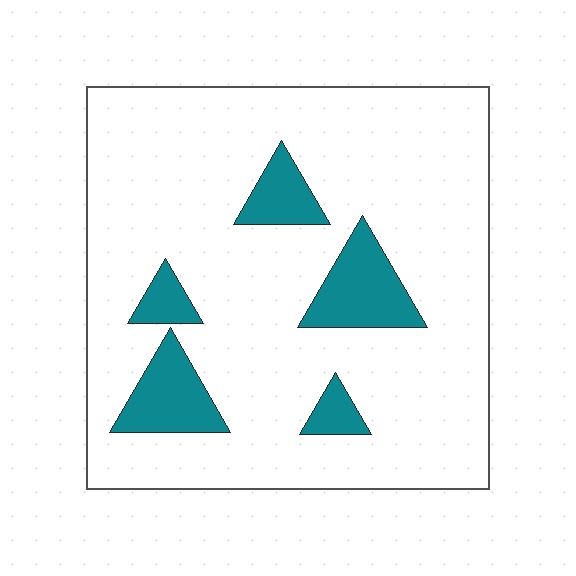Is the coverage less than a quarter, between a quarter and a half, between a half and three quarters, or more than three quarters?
Less than a quarter.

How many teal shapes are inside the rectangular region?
5.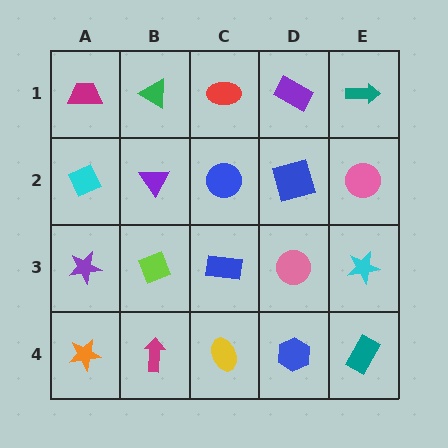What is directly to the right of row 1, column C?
A purple rectangle.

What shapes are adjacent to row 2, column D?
A purple rectangle (row 1, column D), a pink circle (row 3, column D), a blue circle (row 2, column C), a pink circle (row 2, column E).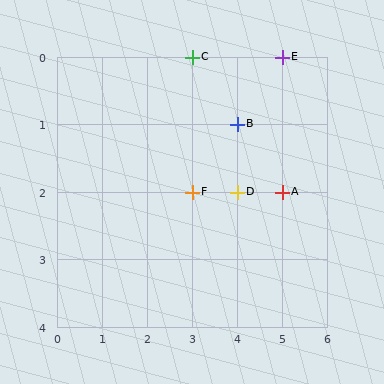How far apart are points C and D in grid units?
Points C and D are 1 column and 2 rows apart (about 2.2 grid units diagonally).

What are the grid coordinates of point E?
Point E is at grid coordinates (5, 0).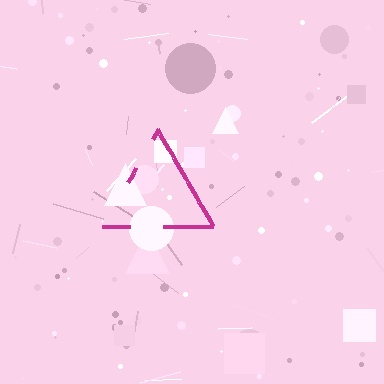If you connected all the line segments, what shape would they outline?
They would outline a triangle.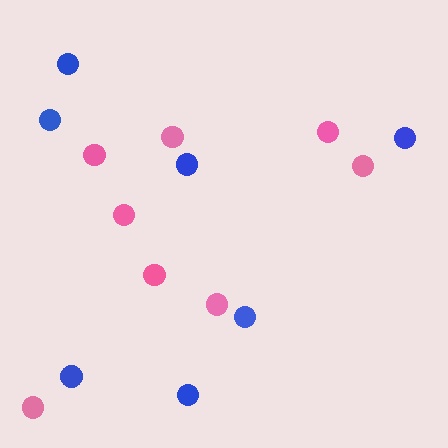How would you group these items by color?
There are 2 groups: one group of pink circles (8) and one group of blue circles (7).